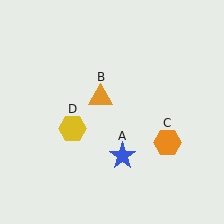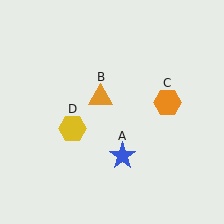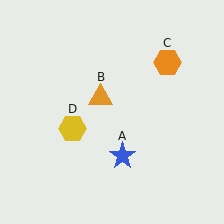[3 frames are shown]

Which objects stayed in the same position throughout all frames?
Blue star (object A) and orange triangle (object B) and yellow hexagon (object D) remained stationary.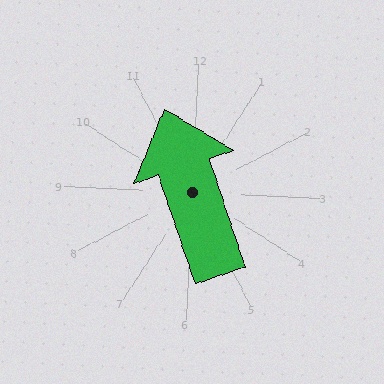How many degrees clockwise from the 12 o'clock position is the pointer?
Approximately 339 degrees.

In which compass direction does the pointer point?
North.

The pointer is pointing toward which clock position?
Roughly 11 o'clock.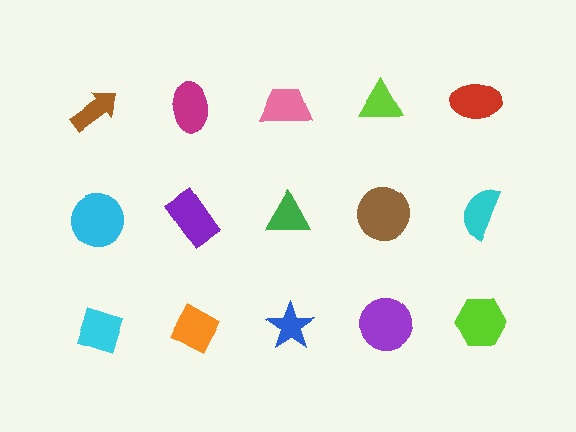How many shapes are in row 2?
5 shapes.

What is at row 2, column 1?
A cyan circle.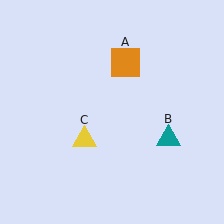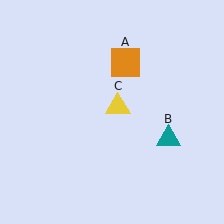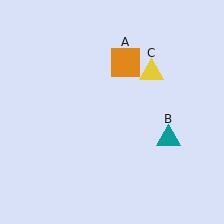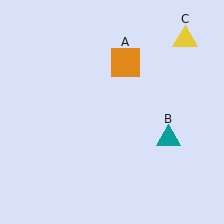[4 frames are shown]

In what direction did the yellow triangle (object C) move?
The yellow triangle (object C) moved up and to the right.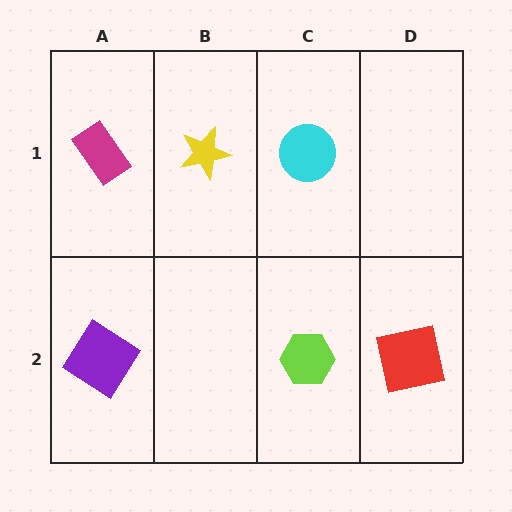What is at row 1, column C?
A cyan circle.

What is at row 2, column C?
A lime hexagon.